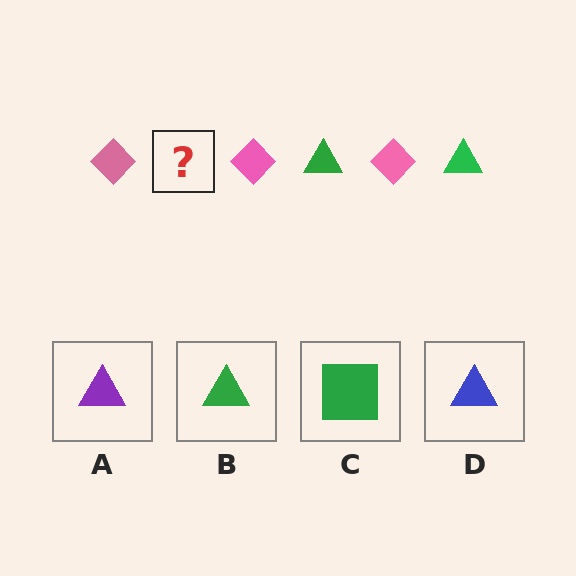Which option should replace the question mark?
Option B.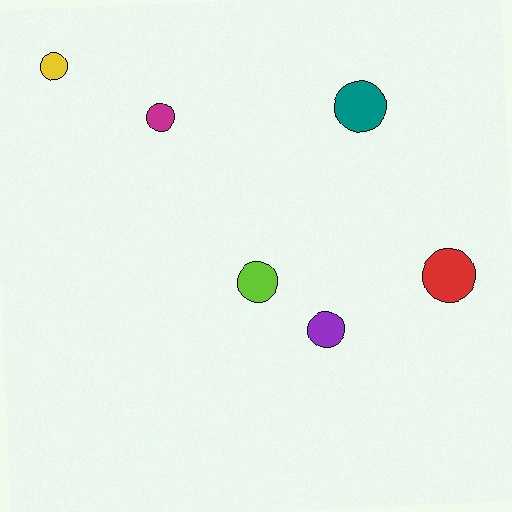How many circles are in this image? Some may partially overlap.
There are 6 circles.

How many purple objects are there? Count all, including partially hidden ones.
There is 1 purple object.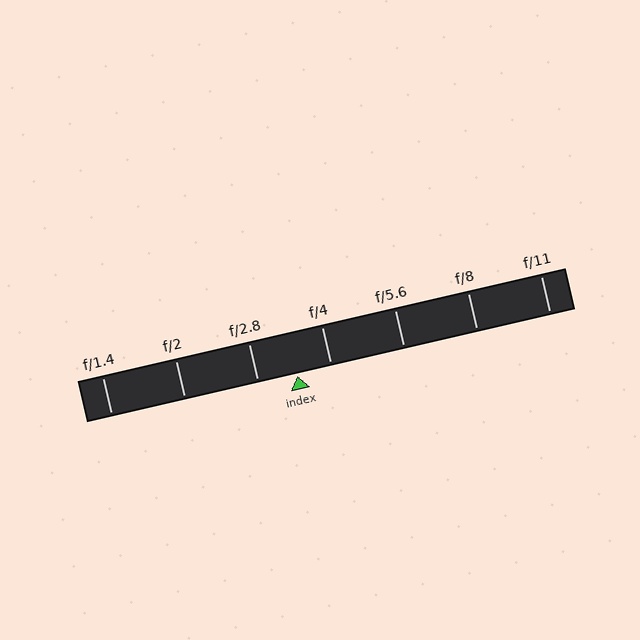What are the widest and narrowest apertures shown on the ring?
The widest aperture shown is f/1.4 and the narrowest is f/11.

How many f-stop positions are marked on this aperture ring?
There are 7 f-stop positions marked.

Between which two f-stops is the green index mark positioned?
The index mark is between f/2.8 and f/4.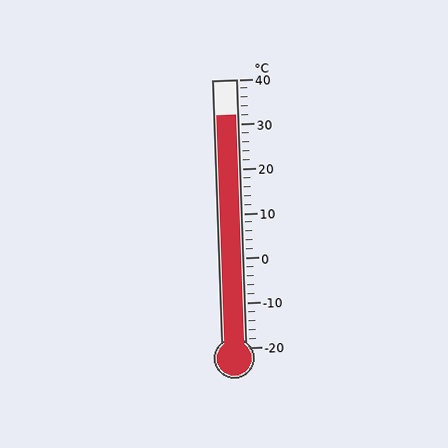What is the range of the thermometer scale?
The thermometer scale ranges from -20°C to 40°C.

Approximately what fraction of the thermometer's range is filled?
The thermometer is filled to approximately 85% of its range.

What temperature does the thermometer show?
The thermometer shows approximately 32°C.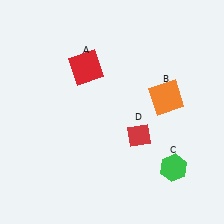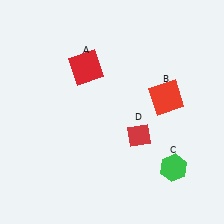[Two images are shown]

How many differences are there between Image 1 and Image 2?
There is 1 difference between the two images.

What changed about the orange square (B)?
In Image 1, B is orange. In Image 2, it changed to red.